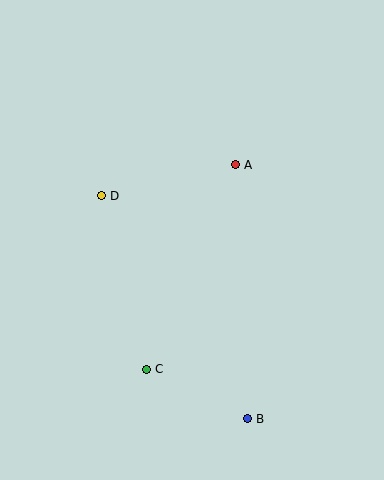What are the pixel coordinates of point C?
Point C is at (147, 369).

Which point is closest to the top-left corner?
Point D is closest to the top-left corner.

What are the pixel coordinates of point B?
Point B is at (248, 419).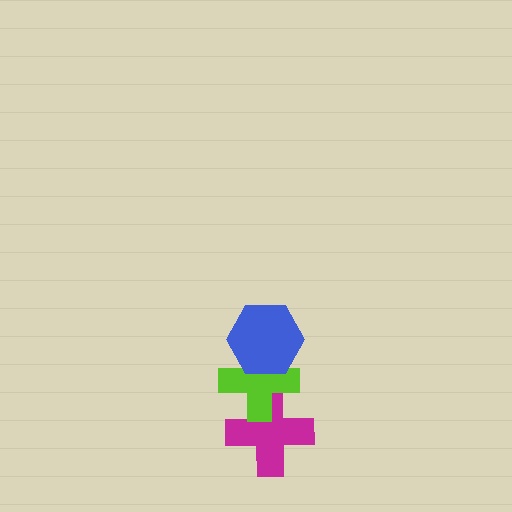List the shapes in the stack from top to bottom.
From top to bottom: the blue hexagon, the lime cross, the magenta cross.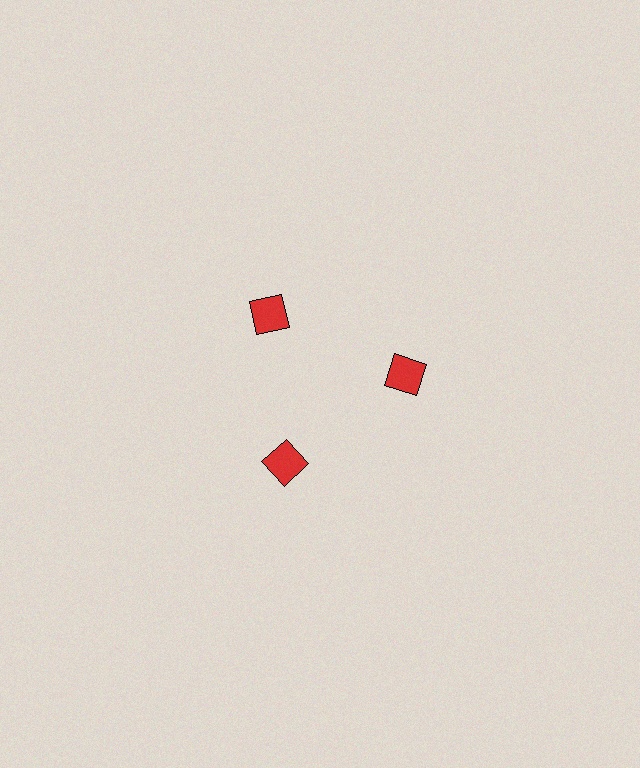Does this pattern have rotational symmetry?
Yes, this pattern has 3-fold rotational symmetry. It looks the same after rotating 120 degrees around the center.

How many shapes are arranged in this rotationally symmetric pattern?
There are 3 shapes, arranged in 3 groups of 1.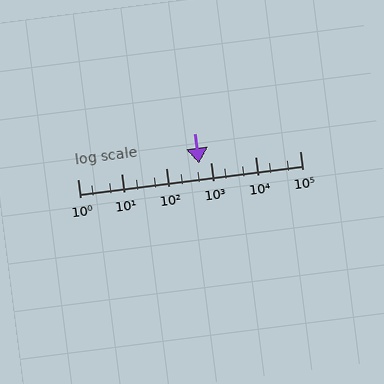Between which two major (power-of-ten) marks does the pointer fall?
The pointer is between 100 and 1000.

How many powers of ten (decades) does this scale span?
The scale spans 5 decades, from 1 to 100000.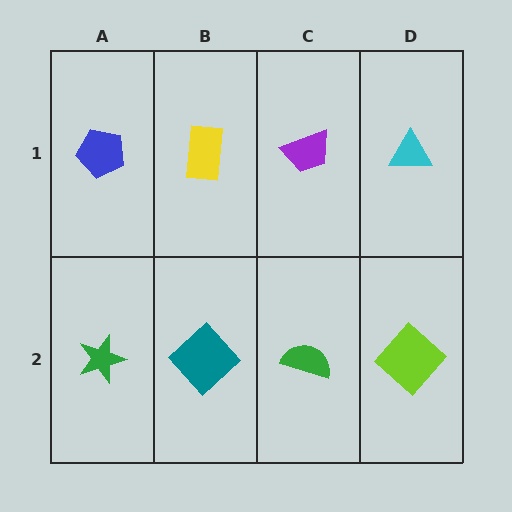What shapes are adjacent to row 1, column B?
A teal diamond (row 2, column B), a blue pentagon (row 1, column A), a purple trapezoid (row 1, column C).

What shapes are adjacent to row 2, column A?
A blue pentagon (row 1, column A), a teal diamond (row 2, column B).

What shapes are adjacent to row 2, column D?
A cyan triangle (row 1, column D), a green semicircle (row 2, column C).